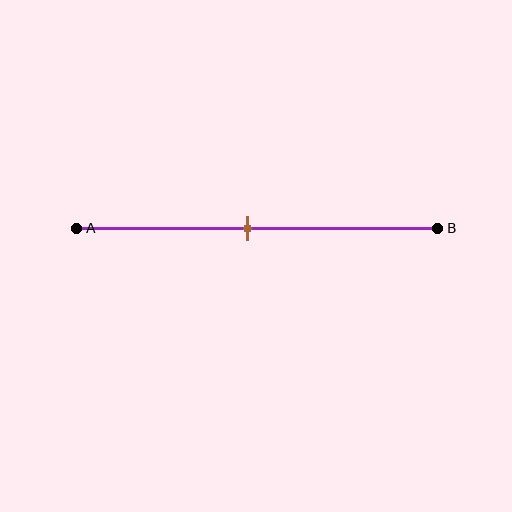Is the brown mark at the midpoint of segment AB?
Yes, the mark is approximately at the midpoint.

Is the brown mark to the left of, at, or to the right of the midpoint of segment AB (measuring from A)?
The brown mark is approximately at the midpoint of segment AB.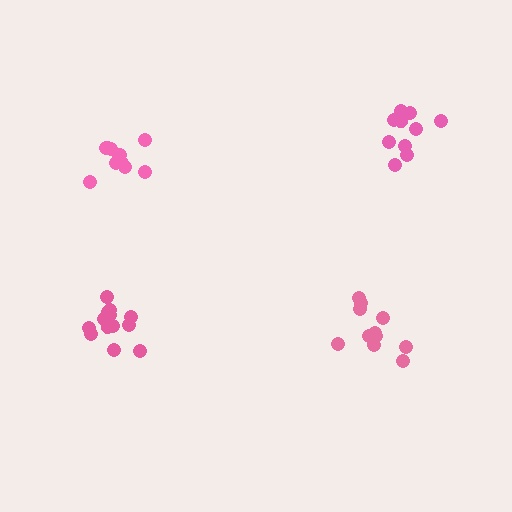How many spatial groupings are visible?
There are 4 spatial groupings.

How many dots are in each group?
Group 1: 10 dots, Group 2: 11 dots, Group 3: 13 dots, Group 4: 11 dots (45 total).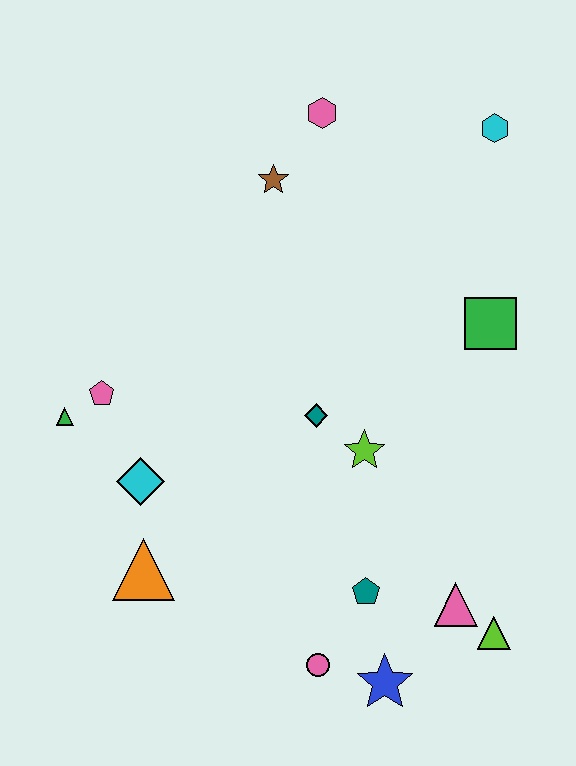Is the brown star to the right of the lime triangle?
No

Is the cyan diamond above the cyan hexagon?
No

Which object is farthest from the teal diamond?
The cyan hexagon is farthest from the teal diamond.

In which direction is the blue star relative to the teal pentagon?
The blue star is below the teal pentagon.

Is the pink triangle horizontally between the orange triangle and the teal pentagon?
No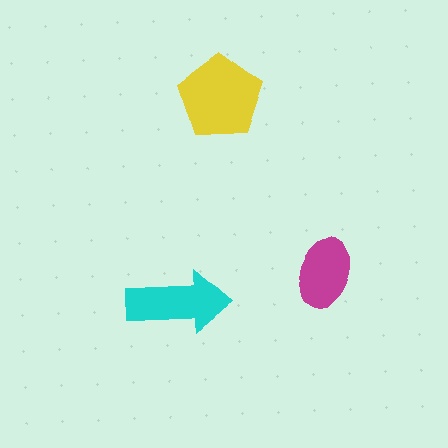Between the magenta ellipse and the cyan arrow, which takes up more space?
The cyan arrow.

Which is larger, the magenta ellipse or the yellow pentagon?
The yellow pentagon.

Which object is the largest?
The yellow pentagon.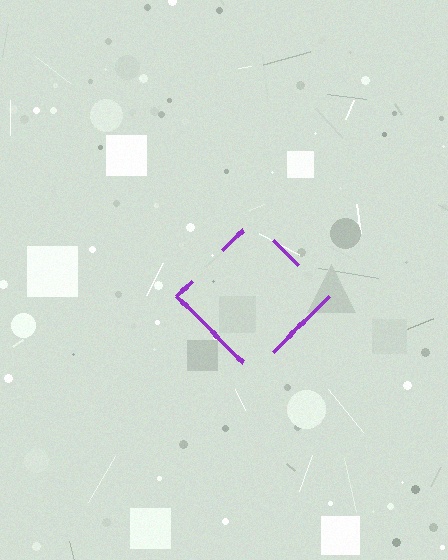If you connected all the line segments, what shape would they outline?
They would outline a diamond.